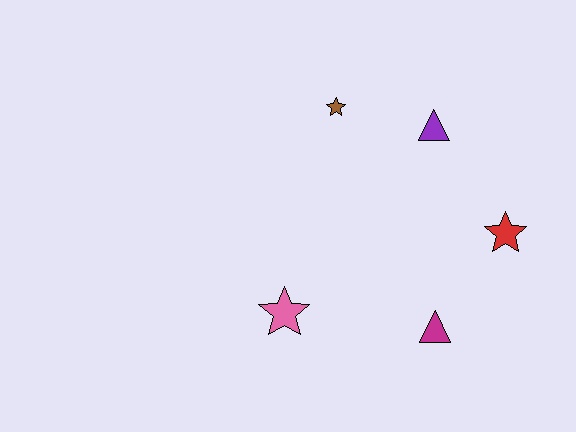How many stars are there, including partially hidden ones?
There are 3 stars.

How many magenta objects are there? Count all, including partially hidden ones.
There is 1 magenta object.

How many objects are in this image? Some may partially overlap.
There are 5 objects.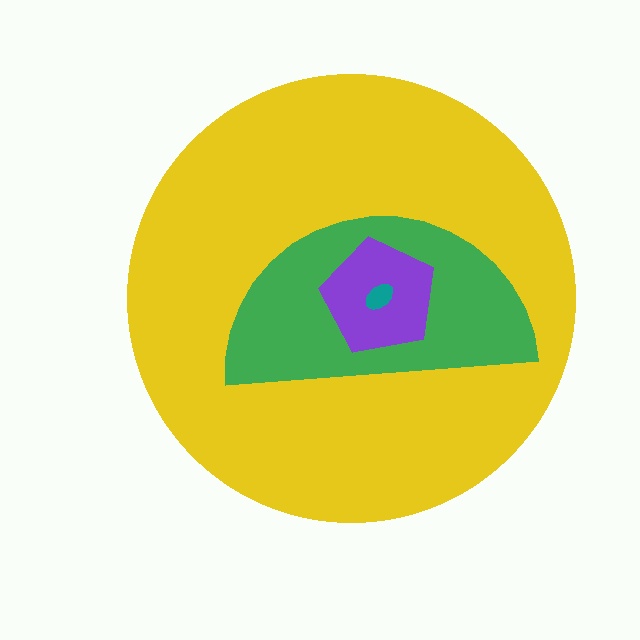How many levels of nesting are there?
4.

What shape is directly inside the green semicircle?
The purple pentagon.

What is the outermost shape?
The yellow circle.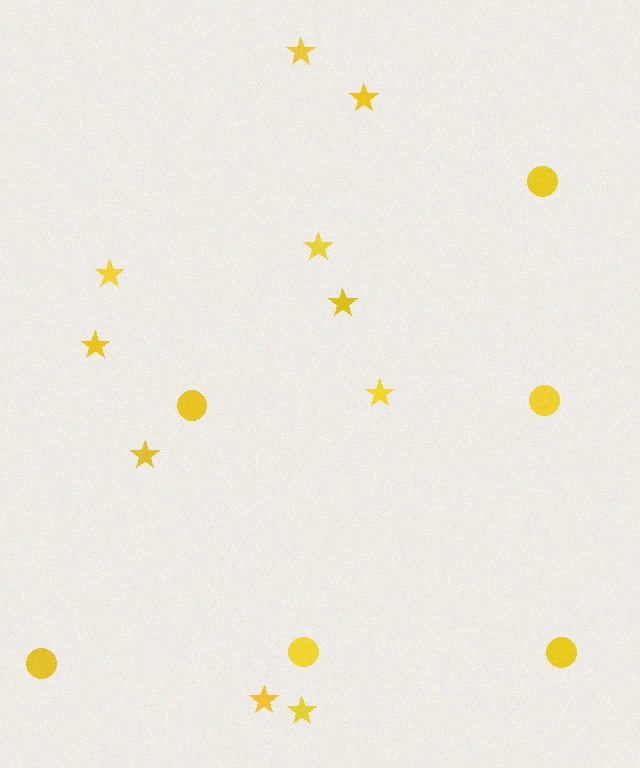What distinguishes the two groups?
There are 2 groups: one group of stars (10) and one group of circles (6).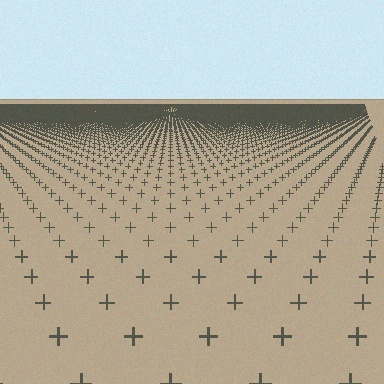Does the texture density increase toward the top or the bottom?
Density increases toward the top.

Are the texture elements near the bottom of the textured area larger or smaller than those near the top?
Larger. Near the bottom, elements are closer to the viewer and appear at a bigger on-screen size.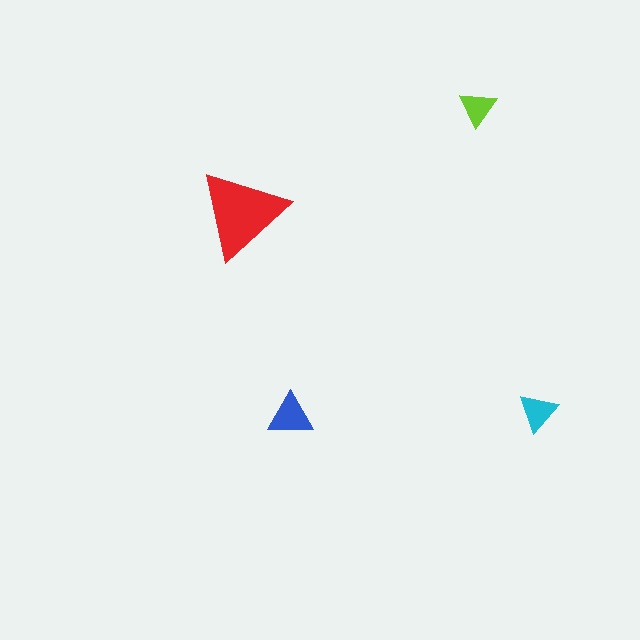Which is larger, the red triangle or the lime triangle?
The red one.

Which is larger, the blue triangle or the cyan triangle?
The blue one.